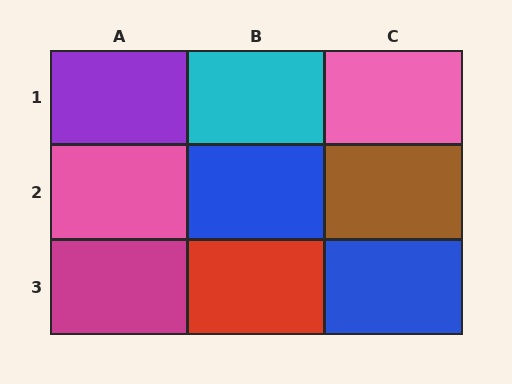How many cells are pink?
2 cells are pink.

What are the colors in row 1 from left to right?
Purple, cyan, pink.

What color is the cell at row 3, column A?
Magenta.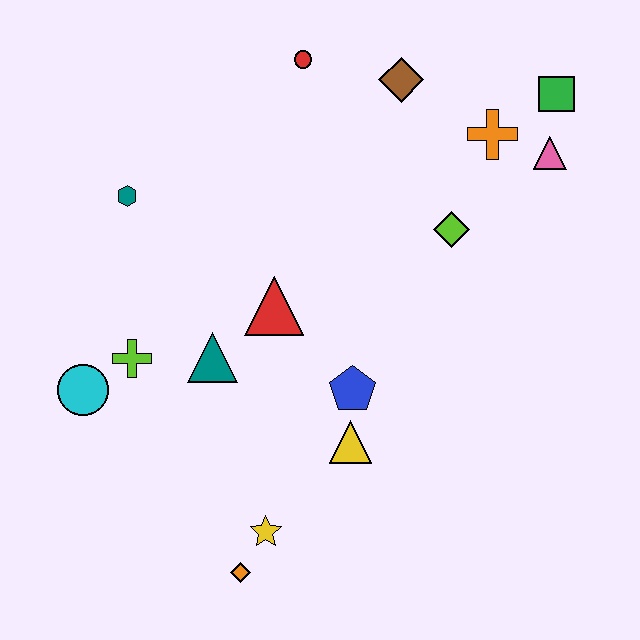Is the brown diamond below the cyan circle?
No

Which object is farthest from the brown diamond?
The orange diamond is farthest from the brown diamond.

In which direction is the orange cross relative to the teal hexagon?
The orange cross is to the right of the teal hexagon.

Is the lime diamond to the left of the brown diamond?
No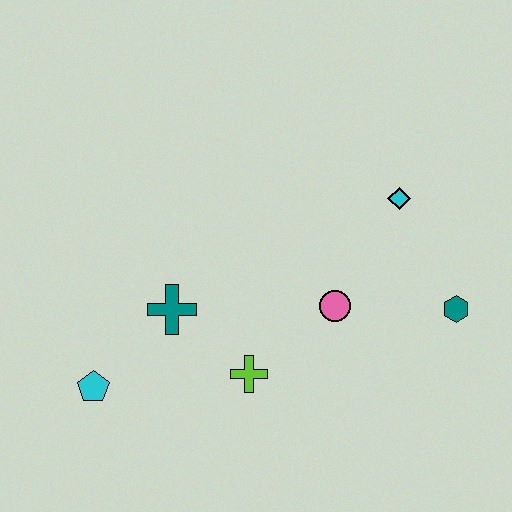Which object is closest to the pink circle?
The lime cross is closest to the pink circle.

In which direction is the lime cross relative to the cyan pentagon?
The lime cross is to the right of the cyan pentagon.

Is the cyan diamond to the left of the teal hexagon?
Yes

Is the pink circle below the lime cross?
No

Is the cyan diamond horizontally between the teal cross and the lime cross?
No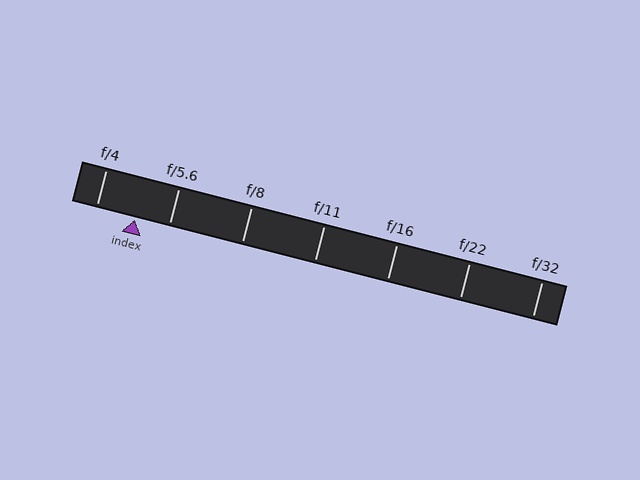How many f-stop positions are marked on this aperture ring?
There are 7 f-stop positions marked.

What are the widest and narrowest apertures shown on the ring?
The widest aperture shown is f/4 and the narrowest is f/32.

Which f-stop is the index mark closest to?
The index mark is closest to f/5.6.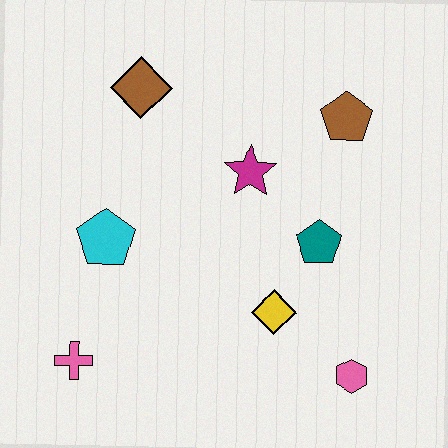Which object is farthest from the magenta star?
The pink cross is farthest from the magenta star.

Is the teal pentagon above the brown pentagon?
No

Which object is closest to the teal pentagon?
The yellow diamond is closest to the teal pentagon.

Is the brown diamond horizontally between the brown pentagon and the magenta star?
No